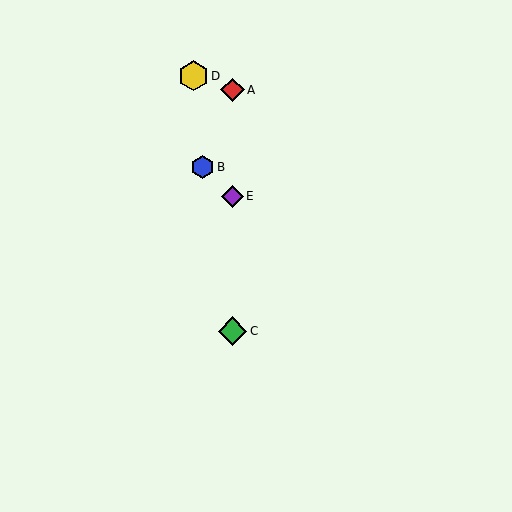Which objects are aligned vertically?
Objects A, C, E are aligned vertically.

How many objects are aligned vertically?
3 objects (A, C, E) are aligned vertically.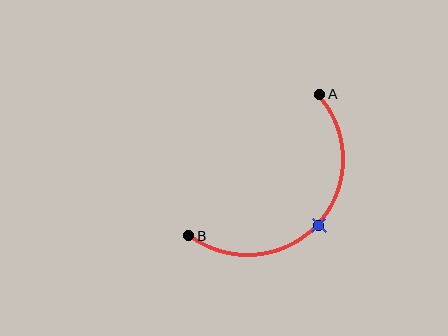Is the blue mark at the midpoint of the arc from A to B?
Yes. The blue mark lies on the arc at equal arc-length from both A and B — it is the arc midpoint.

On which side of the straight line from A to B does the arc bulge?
The arc bulges below and to the right of the straight line connecting A and B.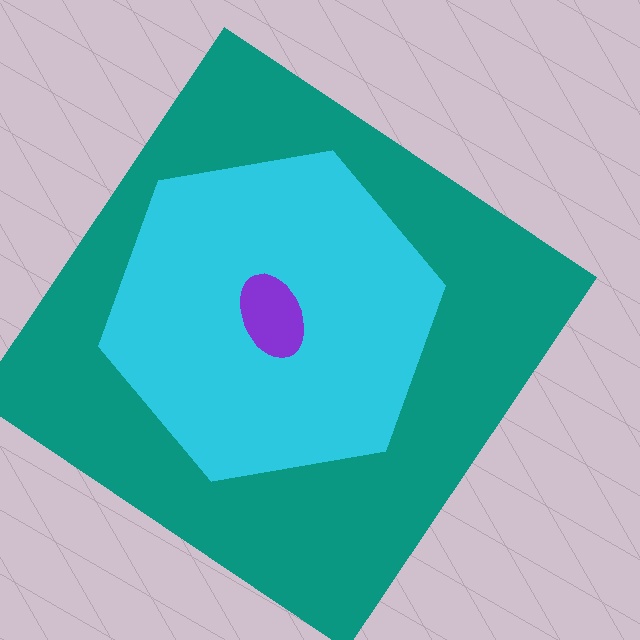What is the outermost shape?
The teal diamond.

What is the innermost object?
The purple ellipse.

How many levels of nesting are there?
3.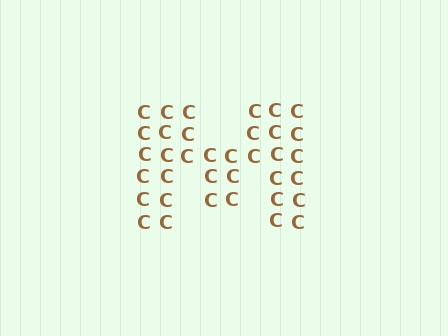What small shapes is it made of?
It is made of small letter C's.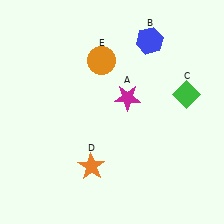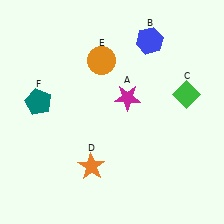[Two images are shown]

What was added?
A teal pentagon (F) was added in Image 2.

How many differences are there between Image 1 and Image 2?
There is 1 difference between the two images.